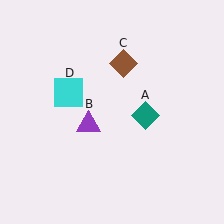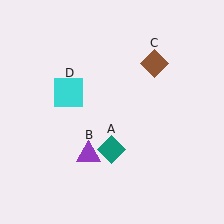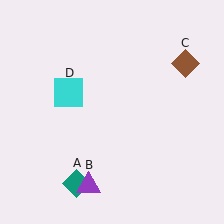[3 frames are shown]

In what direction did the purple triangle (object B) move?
The purple triangle (object B) moved down.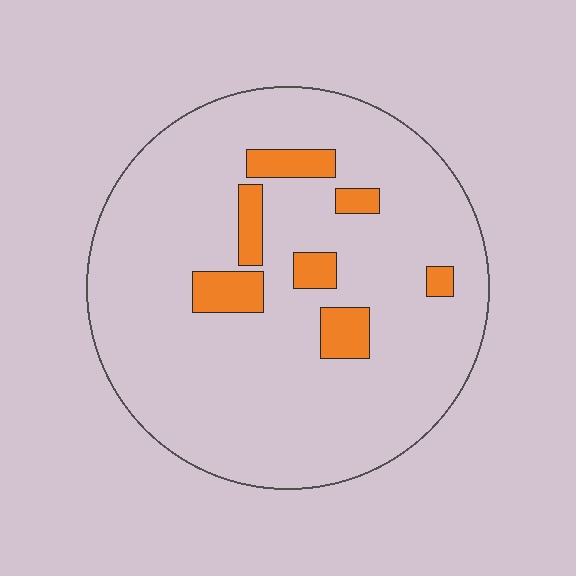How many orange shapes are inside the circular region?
7.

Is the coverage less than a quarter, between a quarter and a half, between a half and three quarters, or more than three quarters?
Less than a quarter.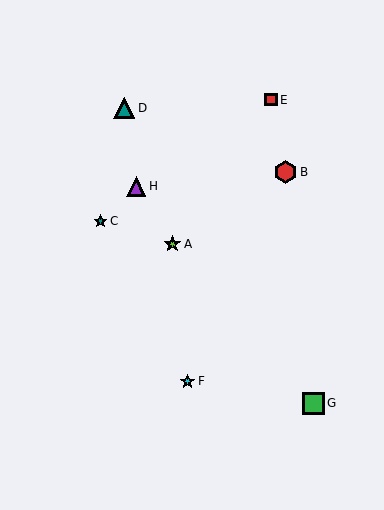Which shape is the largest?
The red hexagon (labeled B) is the largest.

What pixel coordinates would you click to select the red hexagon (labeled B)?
Click at (285, 172) to select the red hexagon B.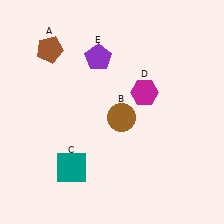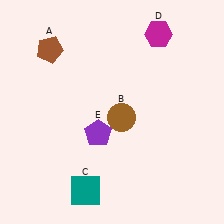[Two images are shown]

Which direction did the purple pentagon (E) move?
The purple pentagon (E) moved down.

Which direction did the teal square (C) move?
The teal square (C) moved down.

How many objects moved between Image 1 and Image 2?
3 objects moved between the two images.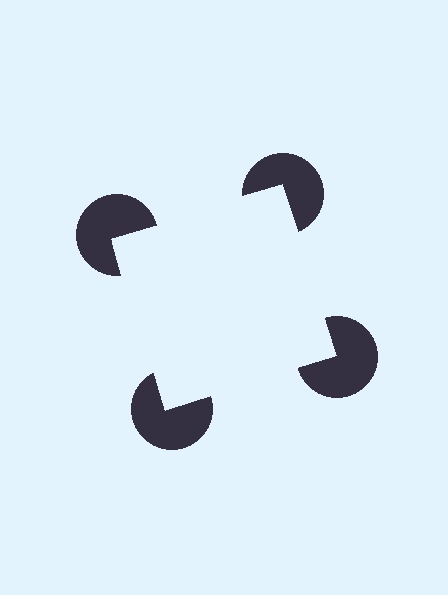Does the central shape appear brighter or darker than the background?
It typically appears slightly brighter than the background, even though no actual brightness change is drawn.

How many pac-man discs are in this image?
There are 4 — one at each vertex of the illusory square.